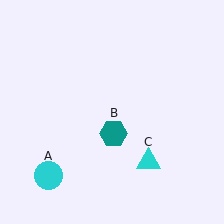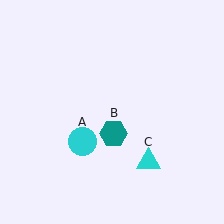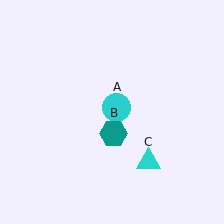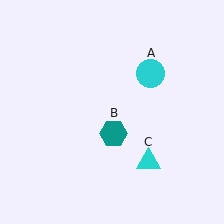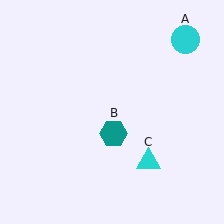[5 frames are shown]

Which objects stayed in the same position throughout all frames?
Teal hexagon (object B) and cyan triangle (object C) remained stationary.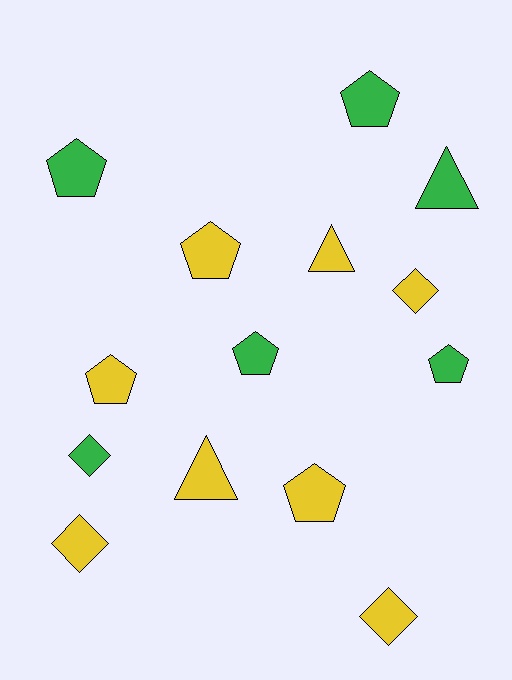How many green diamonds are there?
There is 1 green diamond.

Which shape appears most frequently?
Pentagon, with 7 objects.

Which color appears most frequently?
Yellow, with 8 objects.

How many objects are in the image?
There are 14 objects.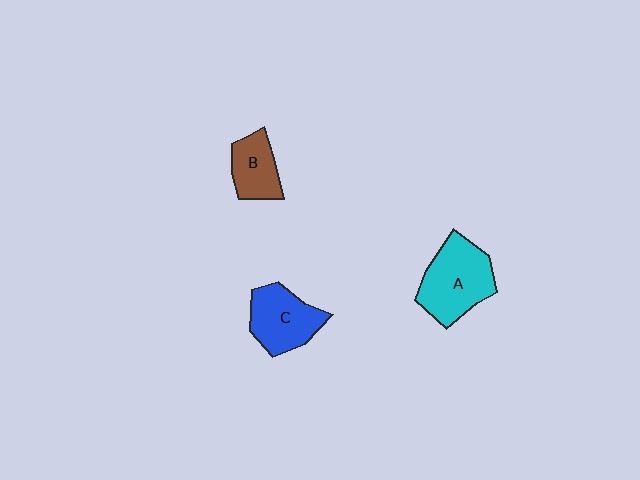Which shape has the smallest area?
Shape B (brown).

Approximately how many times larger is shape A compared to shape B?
Approximately 1.7 times.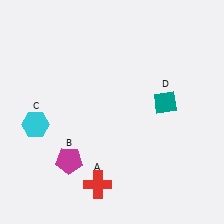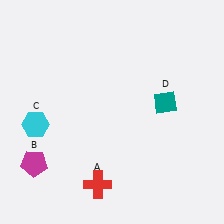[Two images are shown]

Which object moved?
The magenta pentagon (B) moved left.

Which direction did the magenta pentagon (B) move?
The magenta pentagon (B) moved left.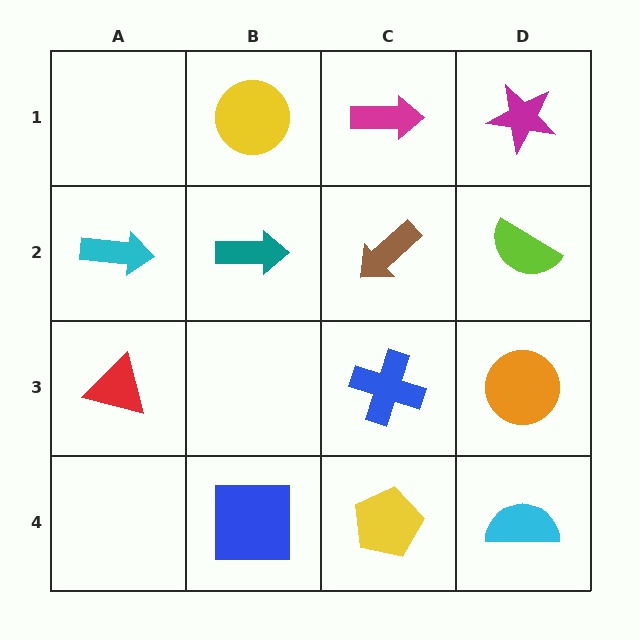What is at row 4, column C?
A yellow pentagon.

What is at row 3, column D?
An orange circle.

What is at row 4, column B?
A blue square.